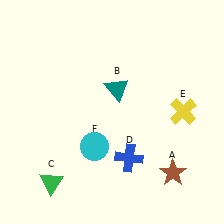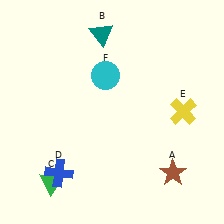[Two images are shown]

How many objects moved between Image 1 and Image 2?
3 objects moved between the two images.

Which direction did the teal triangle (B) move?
The teal triangle (B) moved up.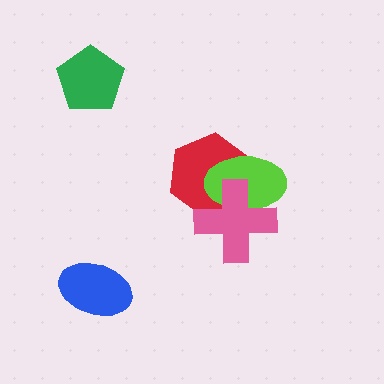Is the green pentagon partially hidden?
No, no other shape covers it.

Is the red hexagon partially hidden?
Yes, it is partially covered by another shape.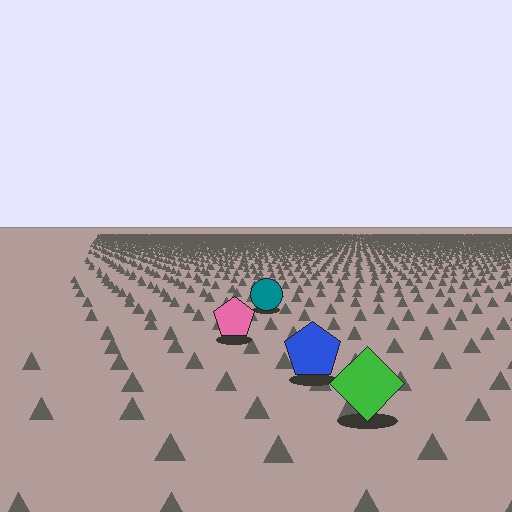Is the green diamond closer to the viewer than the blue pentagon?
Yes. The green diamond is closer — you can tell from the texture gradient: the ground texture is coarser near it.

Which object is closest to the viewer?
The green diamond is closest. The texture marks near it are larger and more spread out.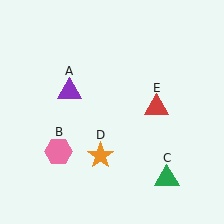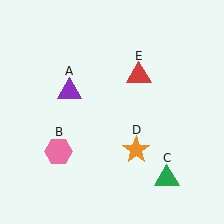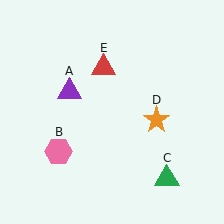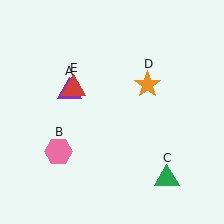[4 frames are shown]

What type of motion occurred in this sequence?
The orange star (object D), red triangle (object E) rotated counterclockwise around the center of the scene.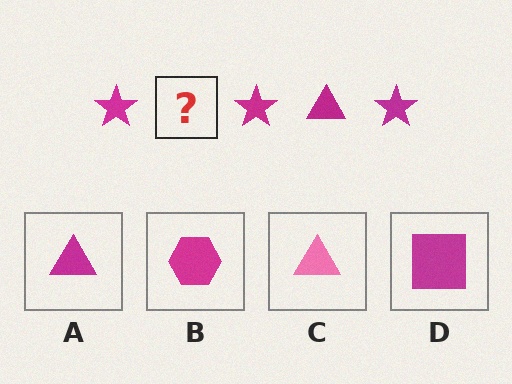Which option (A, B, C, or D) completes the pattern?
A.